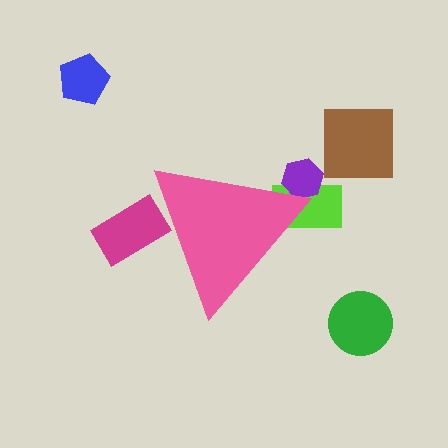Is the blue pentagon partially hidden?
No, the blue pentagon is fully visible.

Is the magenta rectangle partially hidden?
Yes, the magenta rectangle is partially hidden behind the pink triangle.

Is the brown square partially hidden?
No, the brown square is fully visible.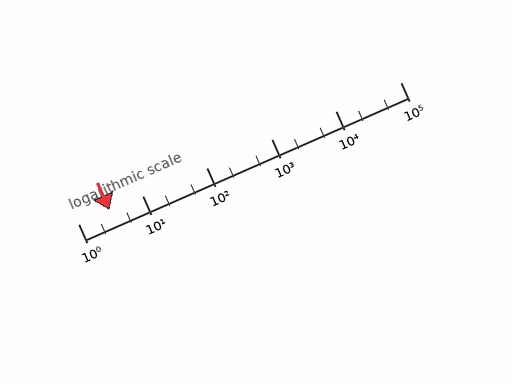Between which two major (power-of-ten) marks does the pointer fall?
The pointer is between 1 and 10.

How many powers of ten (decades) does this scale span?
The scale spans 5 decades, from 1 to 100000.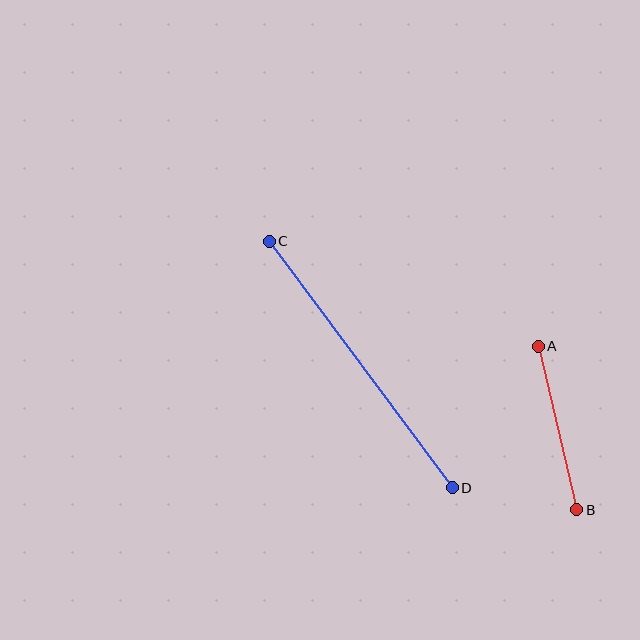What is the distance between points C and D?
The distance is approximately 307 pixels.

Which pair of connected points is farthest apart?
Points C and D are farthest apart.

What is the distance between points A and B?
The distance is approximately 168 pixels.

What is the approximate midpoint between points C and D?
The midpoint is at approximately (361, 365) pixels.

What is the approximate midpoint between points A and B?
The midpoint is at approximately (558, 428) pixels.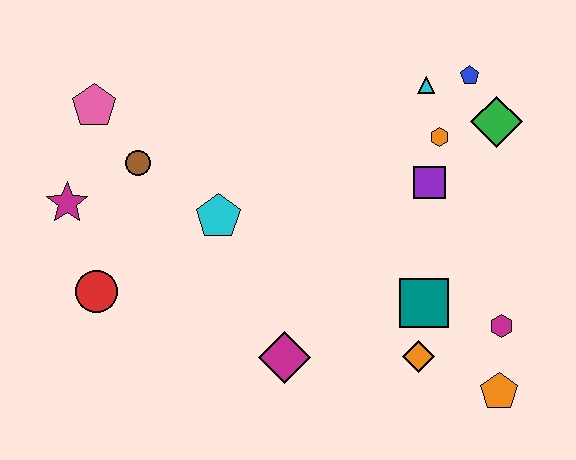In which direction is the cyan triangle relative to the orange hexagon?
The cyan triangle is above the orange hexagon.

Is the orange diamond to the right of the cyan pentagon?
Yes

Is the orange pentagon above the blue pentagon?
No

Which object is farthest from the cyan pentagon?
The orange pentagon is farthest from the cyan pentagon.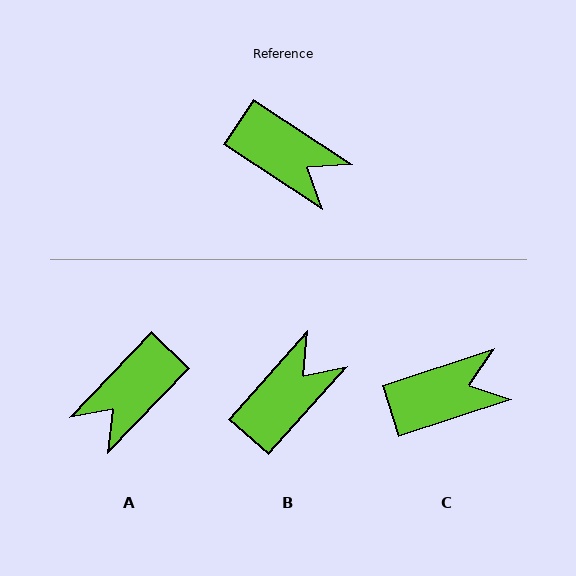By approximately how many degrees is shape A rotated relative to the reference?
Approximately 101 degrees clockwise.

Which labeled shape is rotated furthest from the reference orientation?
A, about 101 degrees away.